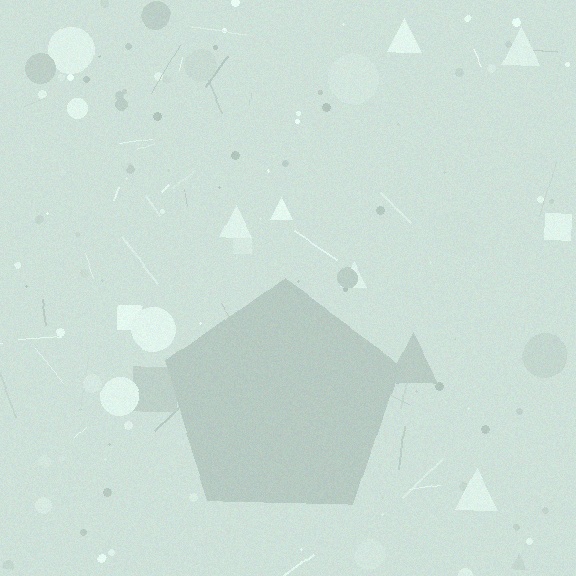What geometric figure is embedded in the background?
A pentagon is embedded in the background.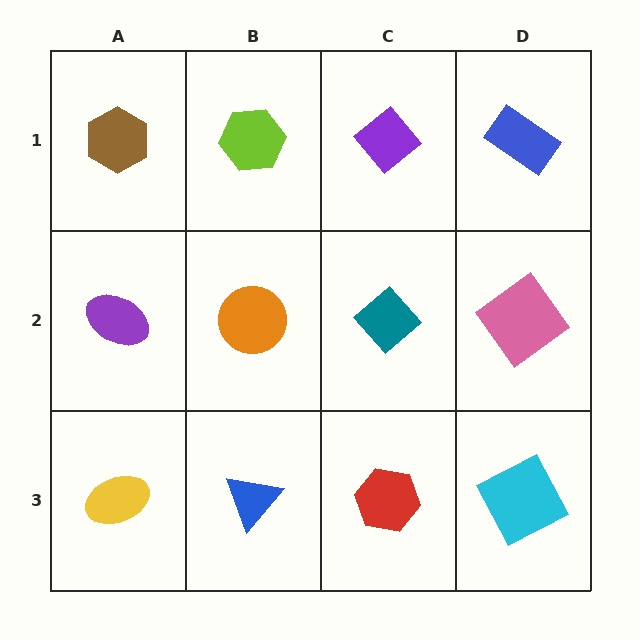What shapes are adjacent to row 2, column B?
A lime hexagon (row 1, column B), a blue triangle (row 3, column B), a purple ellipse (row 2, column A), a teal diamond (row 2, column C).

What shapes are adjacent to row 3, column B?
An orange circle (row 2, column B), a yellow ellipse (row 3, column A), a red hexagon (row 3, column C).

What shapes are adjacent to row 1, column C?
A teal diamond (row 2, column C), a lime hexagon (row 1, column B), a blue rectangle (row 1, column D).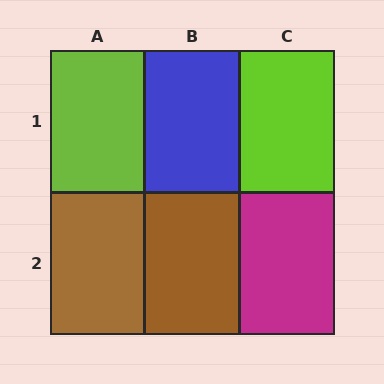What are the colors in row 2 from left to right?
Brown, brown, magenta.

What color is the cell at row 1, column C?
Lime.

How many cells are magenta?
1 cell is magenta.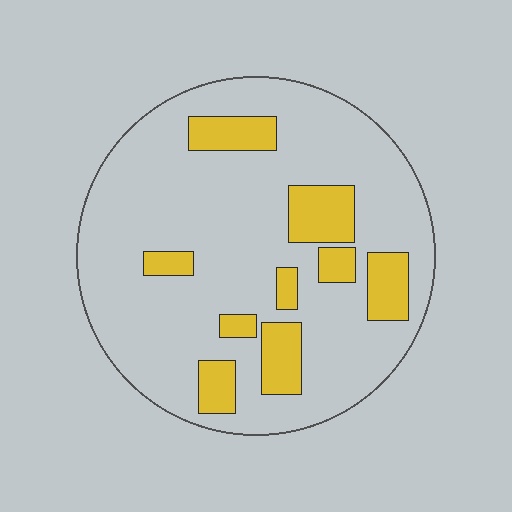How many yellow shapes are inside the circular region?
9.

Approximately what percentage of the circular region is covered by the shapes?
Approximately 20%.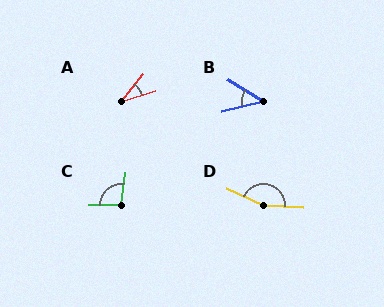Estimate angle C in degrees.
Approximately 98 degrees.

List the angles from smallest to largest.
A (33°), B (45°), C (98°), D (159°).